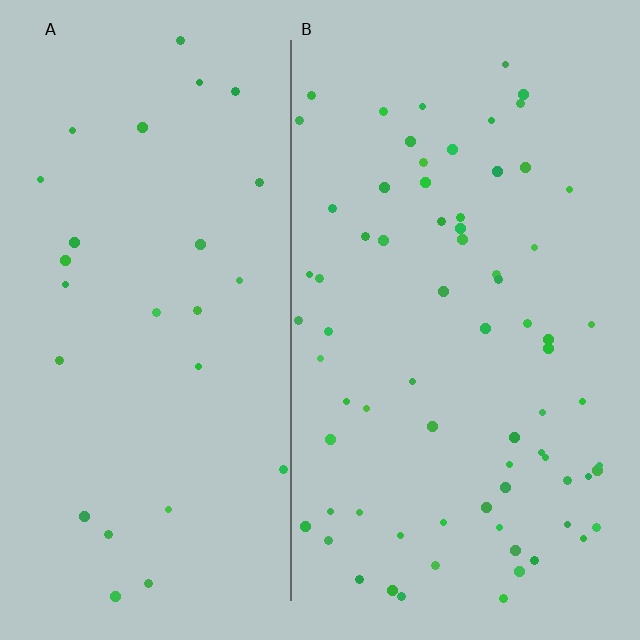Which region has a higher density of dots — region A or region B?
B (the right).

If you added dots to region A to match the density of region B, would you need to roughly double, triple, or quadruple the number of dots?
Approximately triple.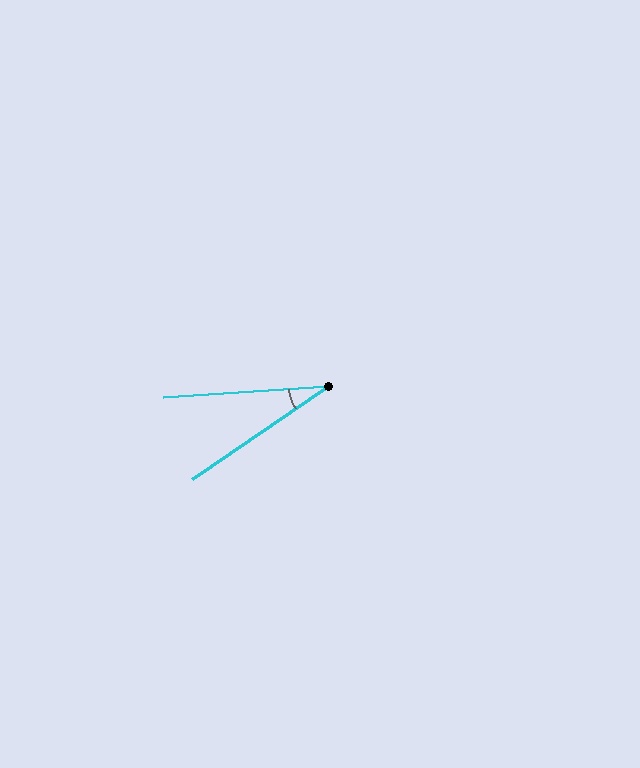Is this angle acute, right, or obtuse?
It is acute.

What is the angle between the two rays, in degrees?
Approximately 30 degrees.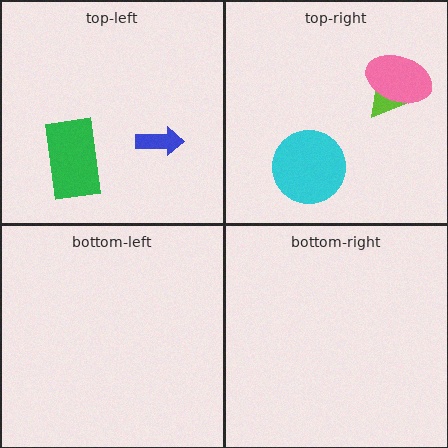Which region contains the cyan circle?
The top-right region.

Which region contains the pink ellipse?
The top-right region.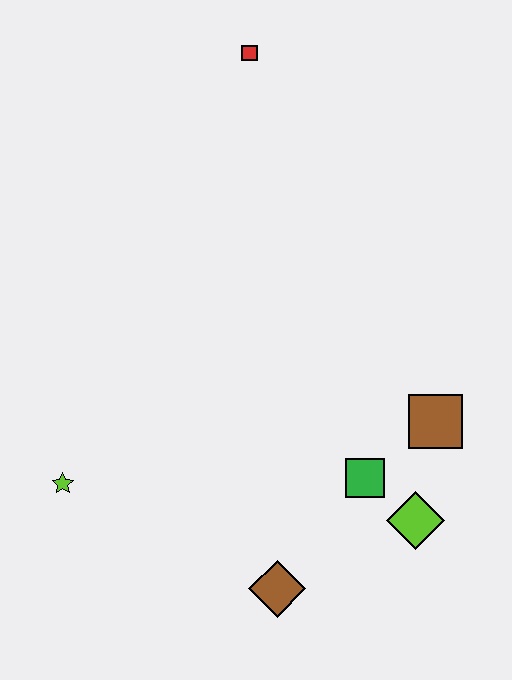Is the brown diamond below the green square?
Yes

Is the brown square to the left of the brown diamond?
No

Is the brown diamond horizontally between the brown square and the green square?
No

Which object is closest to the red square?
The brown square is closest to the red square.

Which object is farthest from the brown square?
The red square is farthest from the brown square.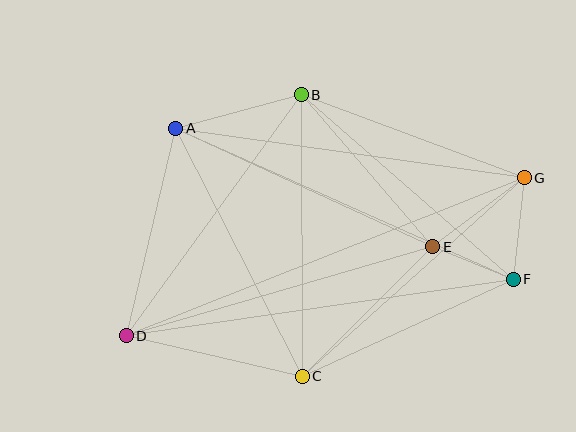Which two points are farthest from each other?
Points D and G are farthest from each other.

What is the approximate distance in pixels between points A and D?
The distance between A and D is approximately 213 pixels.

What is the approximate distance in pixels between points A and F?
The distance between A and F is approximately 370 pixels.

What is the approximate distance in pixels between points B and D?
The distance between B and D is approximately 298 pixels.